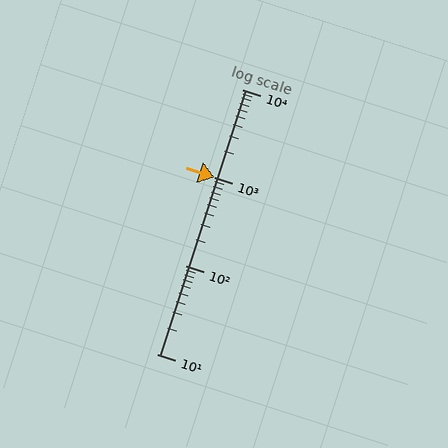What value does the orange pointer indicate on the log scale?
The pointer indicates approximately 1000.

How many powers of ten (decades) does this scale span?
The scale spans 3 decades, from 10 to 10000.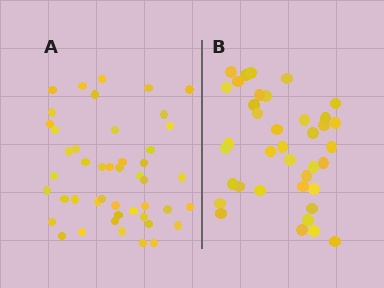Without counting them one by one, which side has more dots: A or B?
Region A (the left region) has more dots.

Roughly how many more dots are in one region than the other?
Region A has roughly 8 or so more dots than region B.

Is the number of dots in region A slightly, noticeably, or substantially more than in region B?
Region A has only slightly more — the two regions are fairly close. The ratio is roughly 1.2 to 1.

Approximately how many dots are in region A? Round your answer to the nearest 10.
About 50 dots. (The exact count is 46, which rounds to 50.)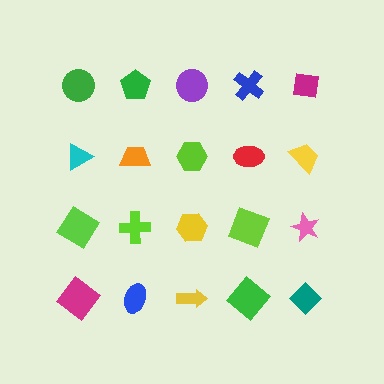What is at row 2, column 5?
A yellow trapezoid.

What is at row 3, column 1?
A lime diamond.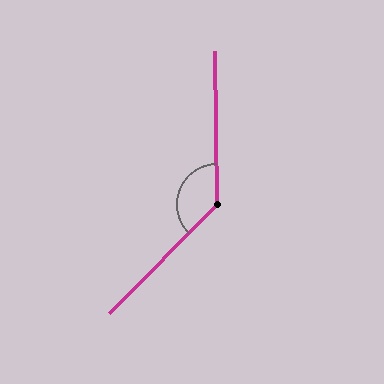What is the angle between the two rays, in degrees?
Approximately 134 degrees.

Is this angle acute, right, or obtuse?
It is obtuse.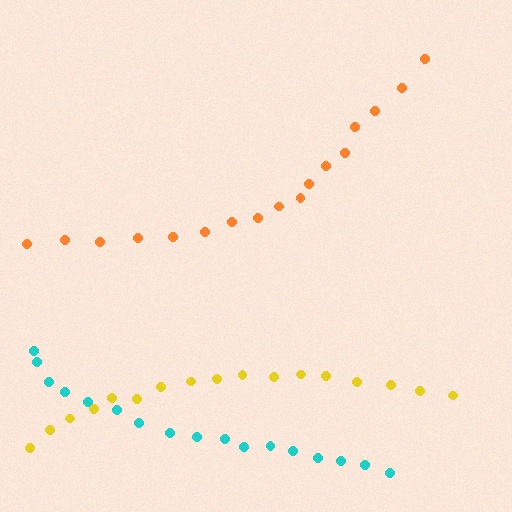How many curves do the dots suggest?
There are 3 distinct paths.